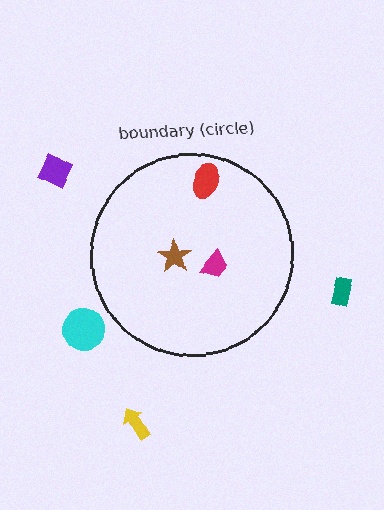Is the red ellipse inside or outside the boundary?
Inside.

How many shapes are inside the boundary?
3 inside, 4 outside.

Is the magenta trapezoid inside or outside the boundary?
Inside.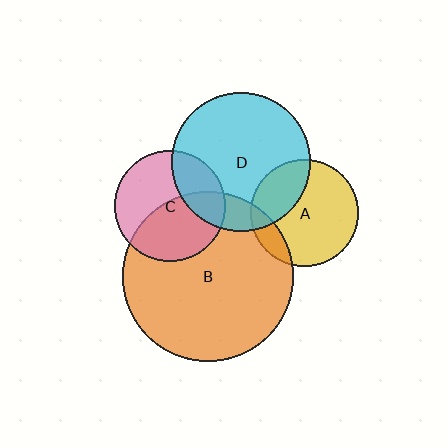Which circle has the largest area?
Circle B (orange).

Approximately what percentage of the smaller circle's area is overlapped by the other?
Approximately 15%.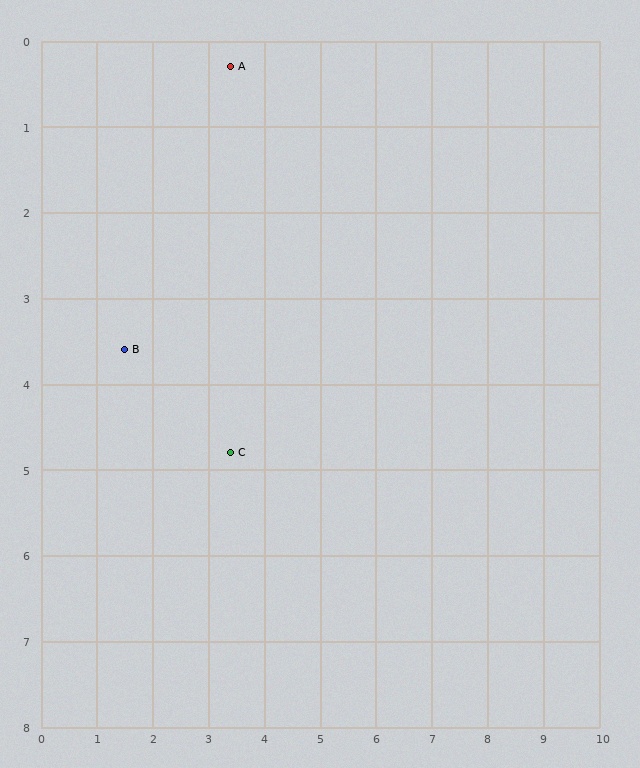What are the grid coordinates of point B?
Point B is at approximately (1.5, 3.6).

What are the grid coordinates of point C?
Point C is at approximately (3.4, 4.8).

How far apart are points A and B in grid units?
Points A and B are about 3.8 grid units apart.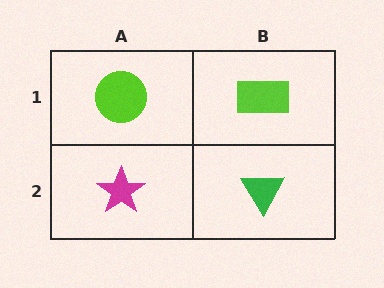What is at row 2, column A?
A magenta star.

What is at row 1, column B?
A lime rectangle.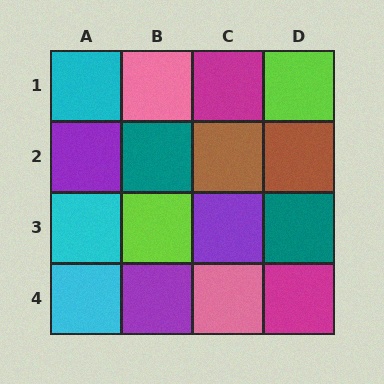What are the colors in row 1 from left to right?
Cyan, pink, magenta, lime.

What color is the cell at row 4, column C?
Pink.